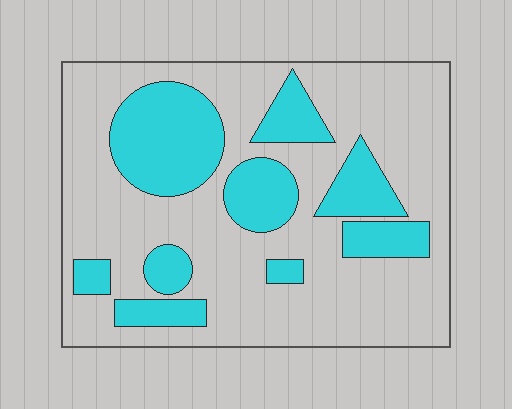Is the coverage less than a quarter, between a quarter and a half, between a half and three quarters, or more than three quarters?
Between a quarter and a half.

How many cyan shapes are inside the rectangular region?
9.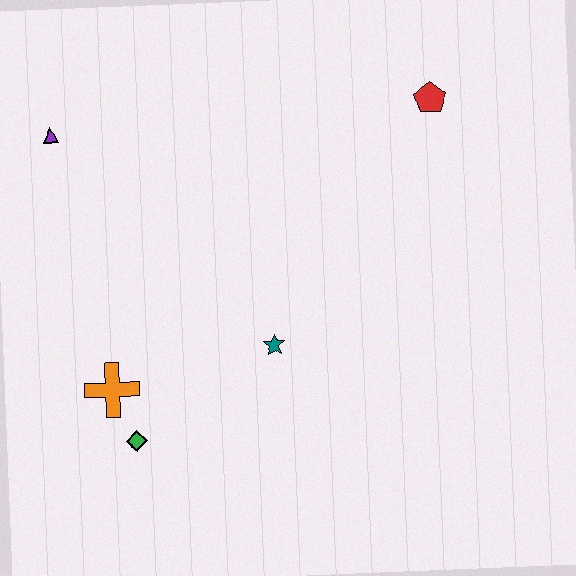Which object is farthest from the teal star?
The purple triangle is farthest from the teal star.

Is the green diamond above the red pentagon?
No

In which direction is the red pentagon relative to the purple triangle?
The red pentagon is to the right of the purple triangle.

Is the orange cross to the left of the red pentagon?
Yes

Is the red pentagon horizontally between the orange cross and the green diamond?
No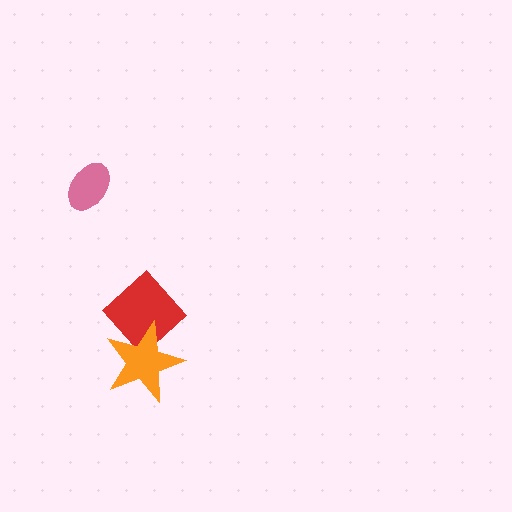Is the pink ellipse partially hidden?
No, no other shape covers it.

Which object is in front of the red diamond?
The orange star is in front of the red diamond.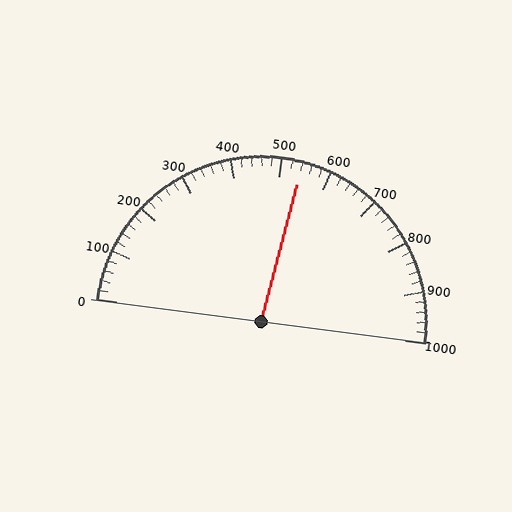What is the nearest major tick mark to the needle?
The nearest major tick mark is 500.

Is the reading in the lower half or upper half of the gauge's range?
The reading is in the upper half of the range (0 to 1000).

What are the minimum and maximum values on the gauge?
The gauge ranges from 0 to 1000.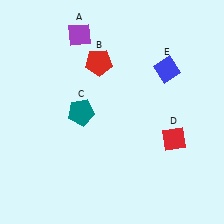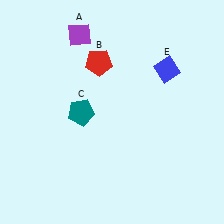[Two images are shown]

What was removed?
The red diamond (D) was removed in Image 2.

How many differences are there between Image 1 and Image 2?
There is 1 difference between the two images.